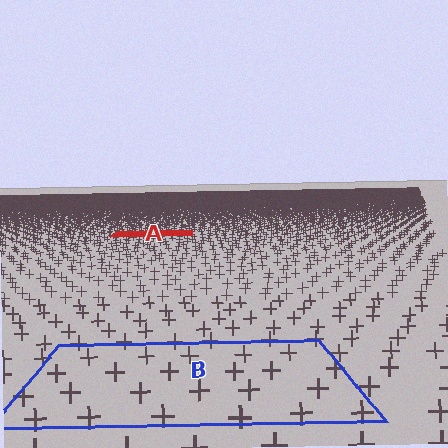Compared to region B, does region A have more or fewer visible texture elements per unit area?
Region A has more texture elements per unit area — they are packed more densely because it is farther away.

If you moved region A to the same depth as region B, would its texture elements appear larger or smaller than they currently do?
They would appear larger. At a closer depth, the same texture elements are projected at a bigger on-screen size.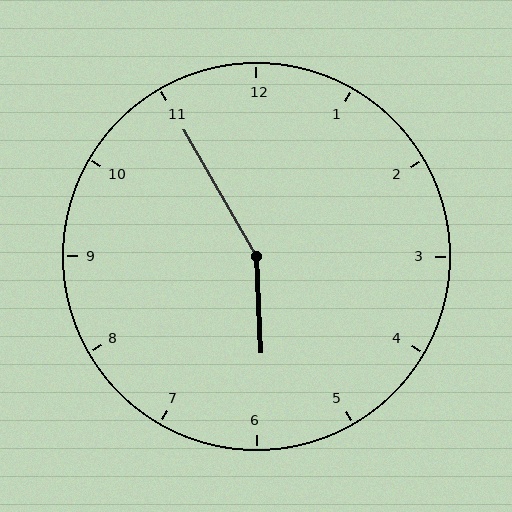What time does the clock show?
5:55.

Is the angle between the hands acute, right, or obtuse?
It is obtuse.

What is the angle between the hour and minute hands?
Approximately 152 degrees.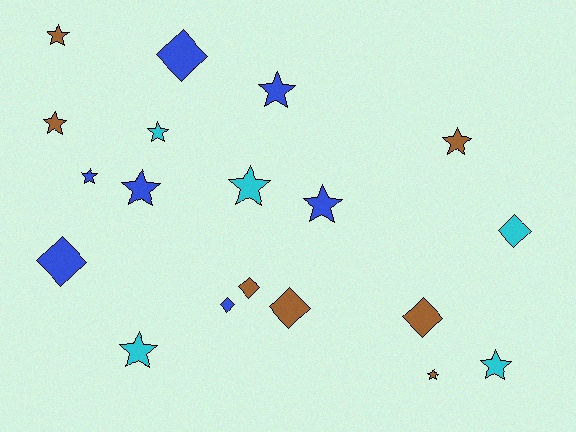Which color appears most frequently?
Blue, with 7 objects.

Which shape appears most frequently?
Star, with 12 objects.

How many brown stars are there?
There are 4 brown stars.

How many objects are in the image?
There are 19 objects.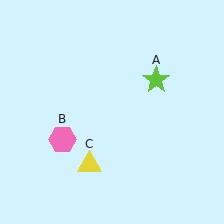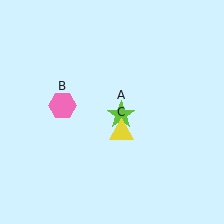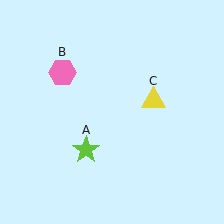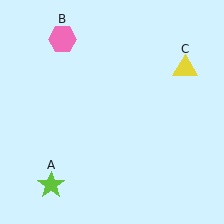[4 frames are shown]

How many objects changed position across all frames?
3 objects changed position: lime star (object A), pink hexagon (object B), yellow triangle (object C).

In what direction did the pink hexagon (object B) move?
The pink hexagon (object B) moved up.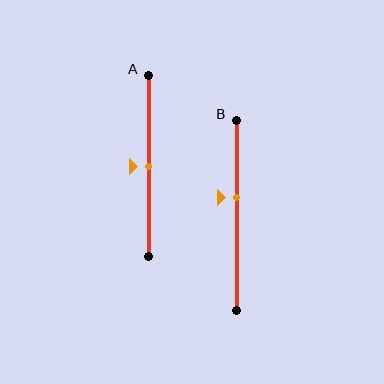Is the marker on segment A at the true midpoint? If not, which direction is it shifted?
Yes, the marker on segment A is at the true midpoint.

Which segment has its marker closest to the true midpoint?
Segment A has its marker closest to the true midpoint.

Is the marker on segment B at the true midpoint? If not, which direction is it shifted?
No, the marker on segment B is shifted upward by about 10% of the segment length.